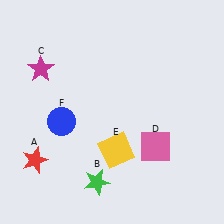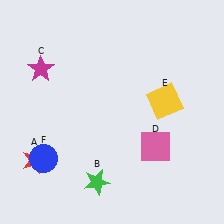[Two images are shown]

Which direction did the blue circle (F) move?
The blue circle (F) moved down.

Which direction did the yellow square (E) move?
The yellow square (E) moved up.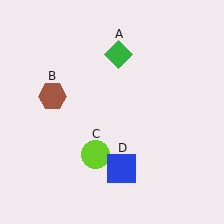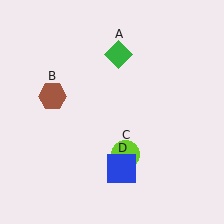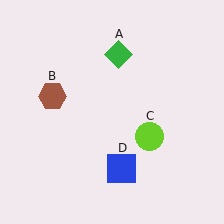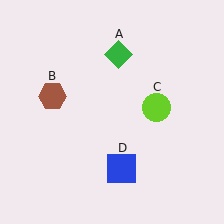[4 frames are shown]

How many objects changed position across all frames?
1 object changed position: lime circle (object C).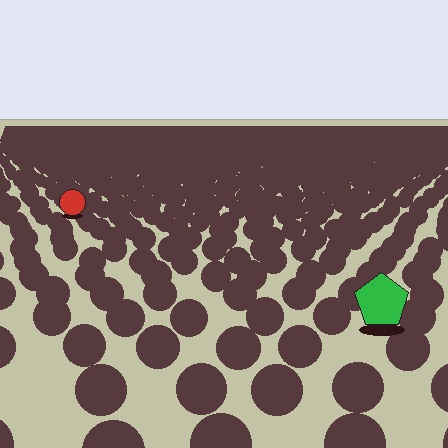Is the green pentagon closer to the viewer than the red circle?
Yes. The green pentagon is closer — you can tell from the texture gradient: the ground texture is coarser near it.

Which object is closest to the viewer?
The green pentagon is closest. The texture marks near it are larger and more spread out.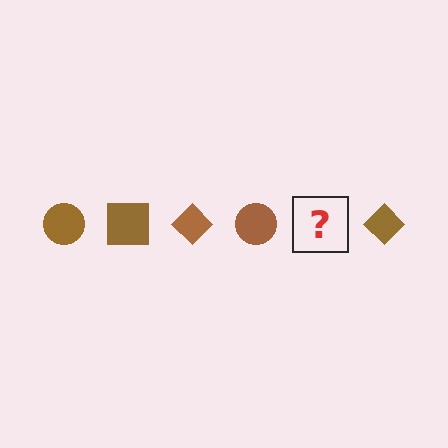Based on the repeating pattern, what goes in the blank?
The blank should be a brown square.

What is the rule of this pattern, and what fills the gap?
The rule is that the pattern cycles through circle, square, diamond shapes in brown. The gap should be filled with a brown square.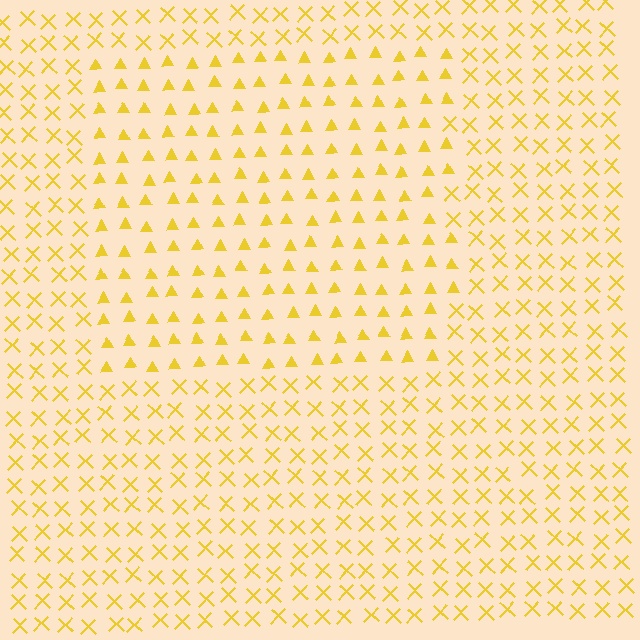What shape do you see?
I see a rectangle.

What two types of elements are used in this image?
The image uses triangles inside the rectangle region and X marks outside it.